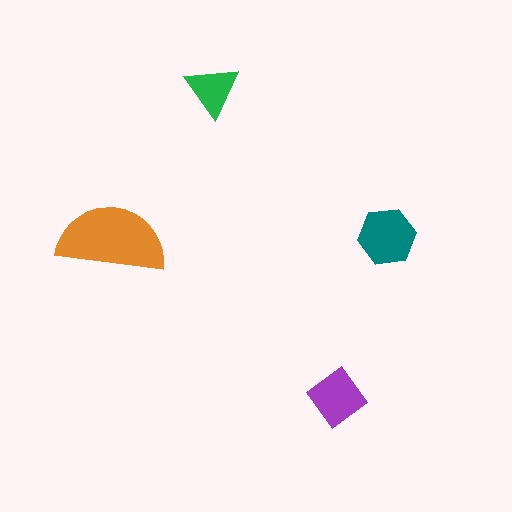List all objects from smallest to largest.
The green triangle, the purple diamond, the teal hexagon, the orange semicircle.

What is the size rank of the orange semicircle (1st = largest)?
1st.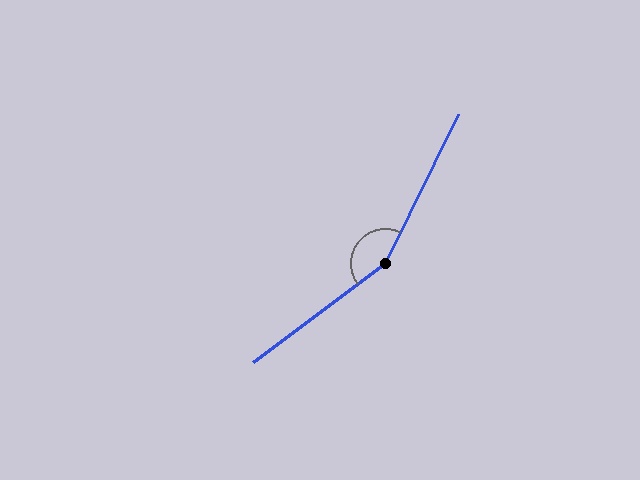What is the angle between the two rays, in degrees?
Approximately 153 degrees.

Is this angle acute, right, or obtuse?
It is obtuse.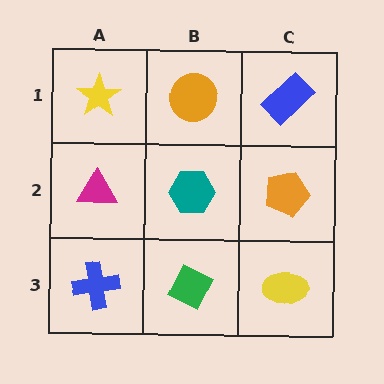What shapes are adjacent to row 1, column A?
A magenta triangle (row 2, column A), an orange circle (row 1, column B).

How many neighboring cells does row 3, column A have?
2.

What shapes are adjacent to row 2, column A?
A yellow star (row 1, column A), a blue cross (row 3, column A), a teal hexagon (row 2, column B).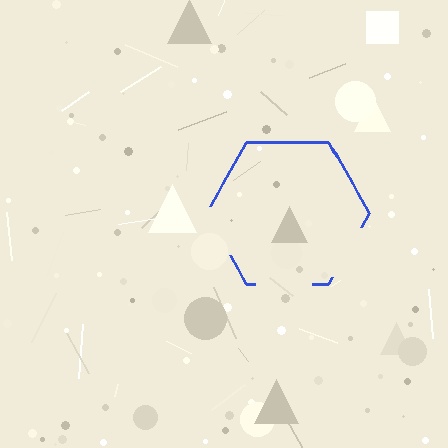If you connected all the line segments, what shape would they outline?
They would outline a hexagon.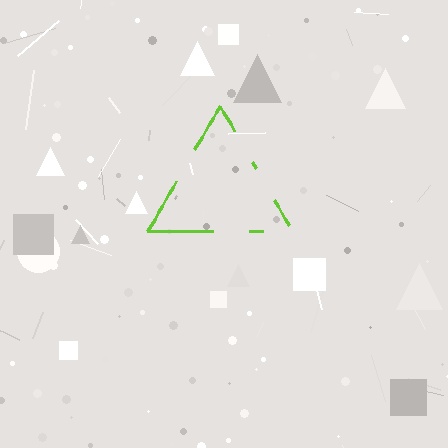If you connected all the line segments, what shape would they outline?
They would outline a triangle.